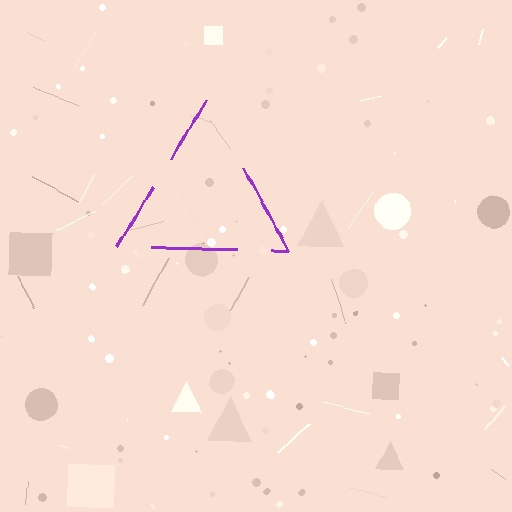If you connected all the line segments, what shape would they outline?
They would outline a triangle.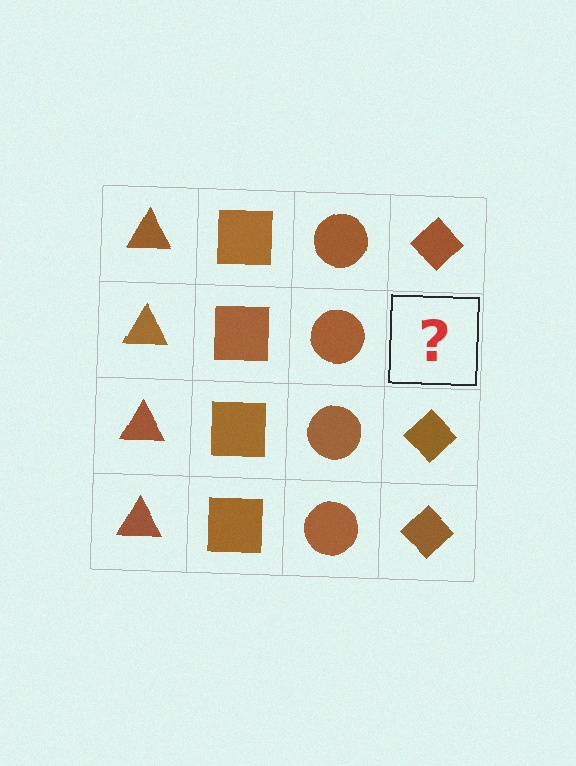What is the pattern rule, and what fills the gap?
The rule is that each column has a consistent shape. The gap should be filled with a brown diamond.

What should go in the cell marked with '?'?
The missing cell should contain a brown diamond.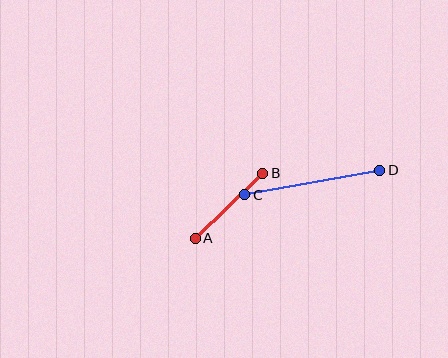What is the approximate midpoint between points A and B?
The midpoint is at approximately (229, 206) pixels.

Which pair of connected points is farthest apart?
Points C and D are farthest apart.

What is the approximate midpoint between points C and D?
The midpoint is at approximately (312, 183) pixels.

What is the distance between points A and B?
The distance is approximately 94 pixels.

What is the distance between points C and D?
The distance is approximately 137 pixels.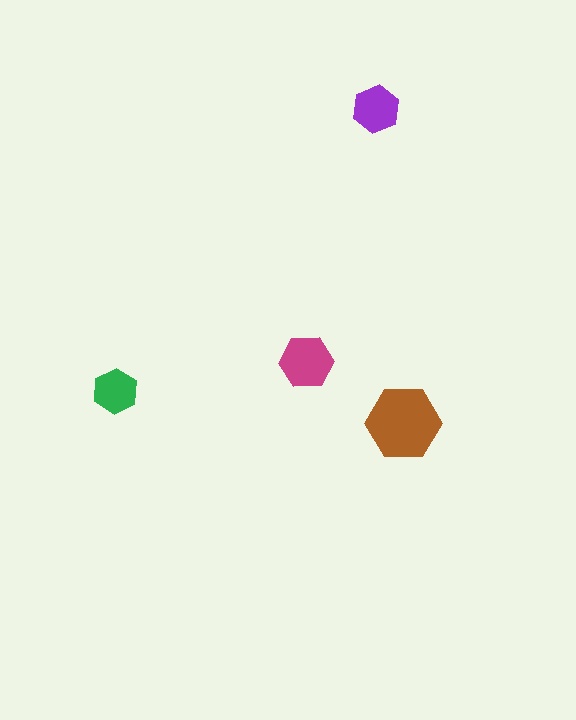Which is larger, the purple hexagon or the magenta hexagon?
The magenta one.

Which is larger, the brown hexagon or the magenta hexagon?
The brown one.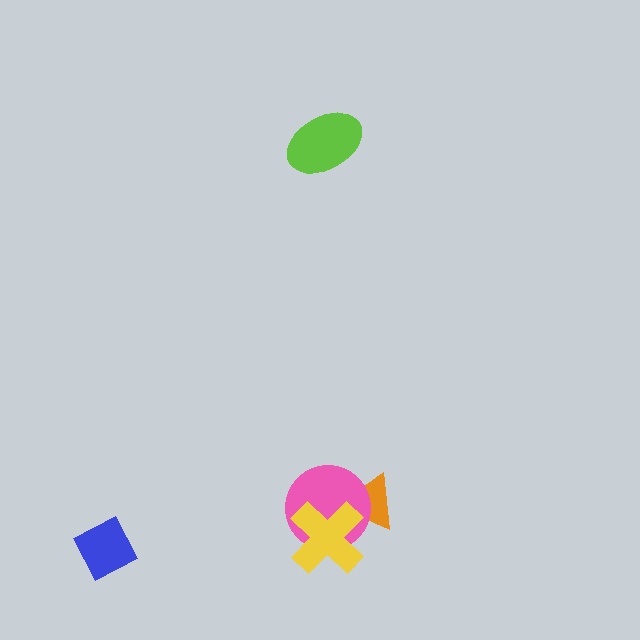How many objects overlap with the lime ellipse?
0 objects overlap with the lime ellipse.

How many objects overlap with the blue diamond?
0 objects overlap with the blue diamond.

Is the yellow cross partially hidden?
No, no other shape covers it.